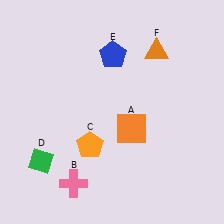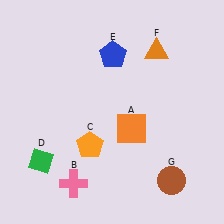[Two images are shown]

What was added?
A brown circle (G) was added in Image 2.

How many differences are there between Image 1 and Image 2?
There is 1 difference between the two images.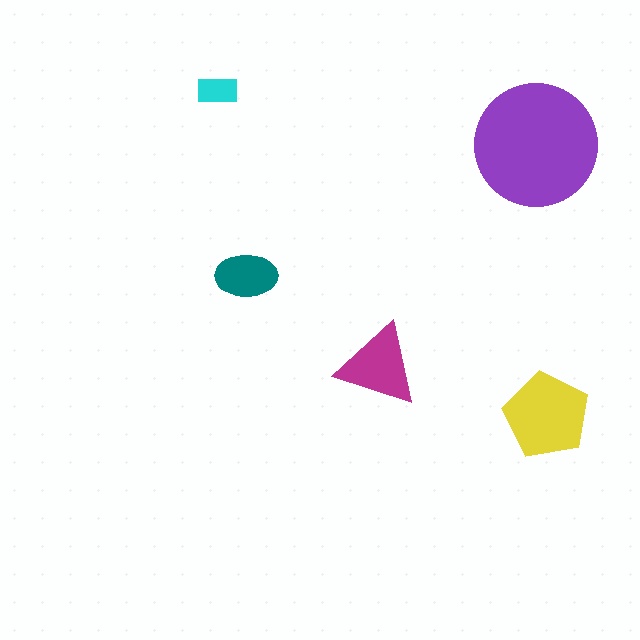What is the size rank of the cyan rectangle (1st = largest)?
5th.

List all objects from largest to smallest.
The purple circle, the yellow pentagon, the magenta triangle, the teal ellipse, the cyan rectangle.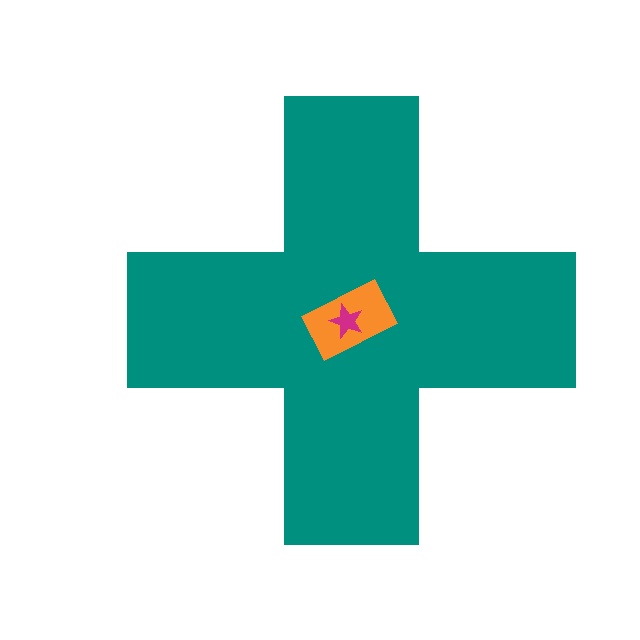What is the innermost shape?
The magenta star.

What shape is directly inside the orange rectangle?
The magenta star.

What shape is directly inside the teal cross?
The orange rectangle.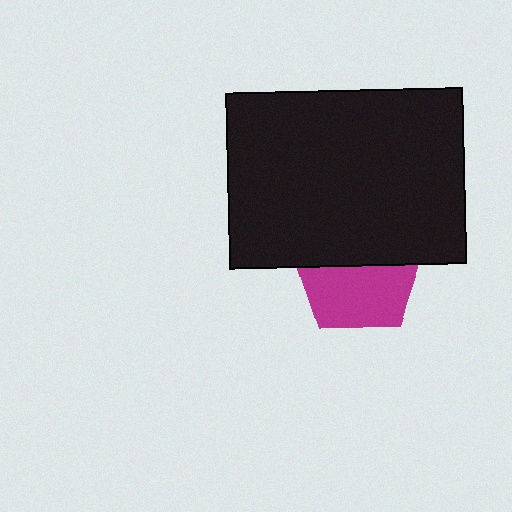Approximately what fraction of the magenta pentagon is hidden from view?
Roughly 47% of the magenta pentagon is hidden behind the black rectangle.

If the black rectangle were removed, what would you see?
You would see the complete magenta pentagon.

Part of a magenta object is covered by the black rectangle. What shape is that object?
It is a pentagon.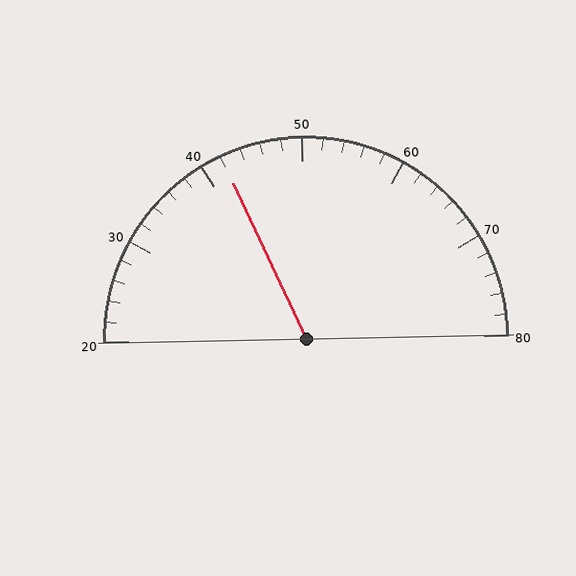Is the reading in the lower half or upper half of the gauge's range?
The reading is in the lower half of the range (20 to 80).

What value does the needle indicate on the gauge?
The needle indicates approximately 42.